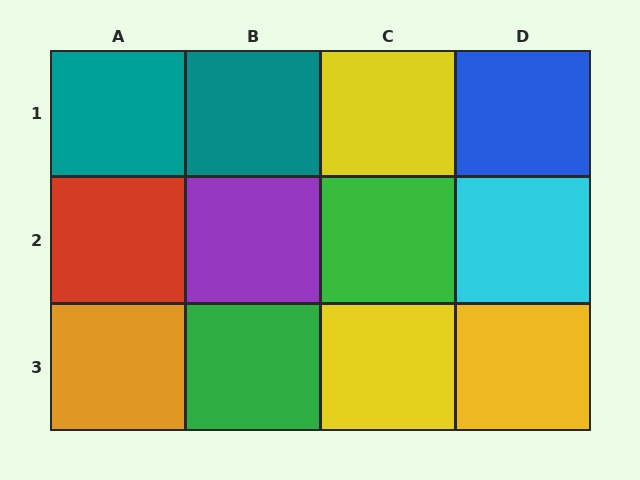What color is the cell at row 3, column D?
Yellow.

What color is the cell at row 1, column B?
Teal.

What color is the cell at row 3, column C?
Yellow.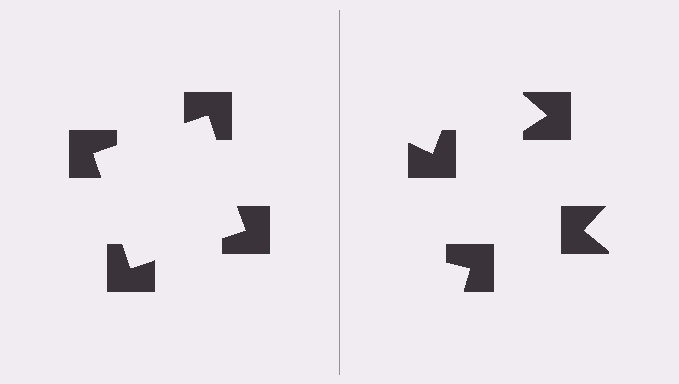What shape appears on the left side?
An illusory square.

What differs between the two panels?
The notched squares are positioned identically on both sides; only the wedge orientations differ. On the left they align to a square; on the right they are misaligned.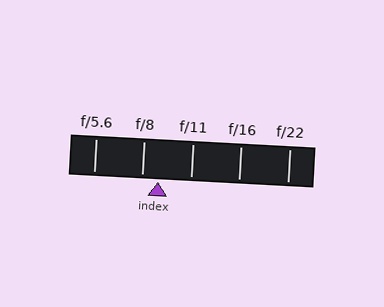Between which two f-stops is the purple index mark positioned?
The index mark is between f/8 and f/11.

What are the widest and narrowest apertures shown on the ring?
The widest aperture shown is f/5.6 and the narrowest is f/22.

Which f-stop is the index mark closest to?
The index mark is closest to f/8.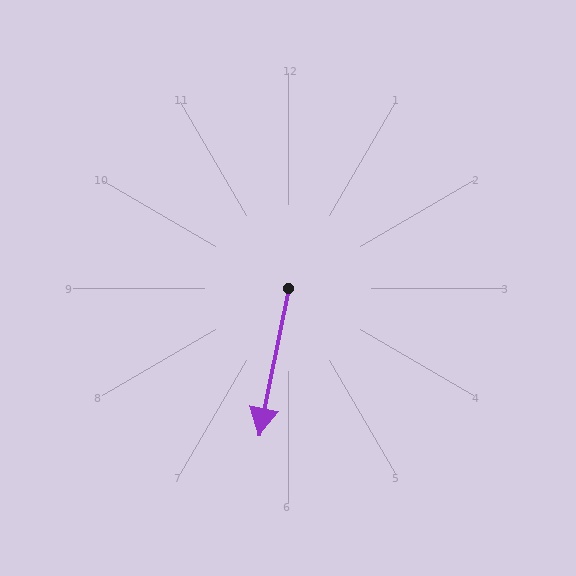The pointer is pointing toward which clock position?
Roughly 6 o'clock.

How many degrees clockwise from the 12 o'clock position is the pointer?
Approximately 191 degrees.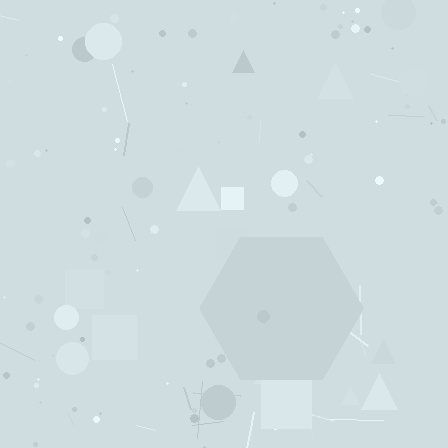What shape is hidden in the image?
A hexagon is hidden in the image.